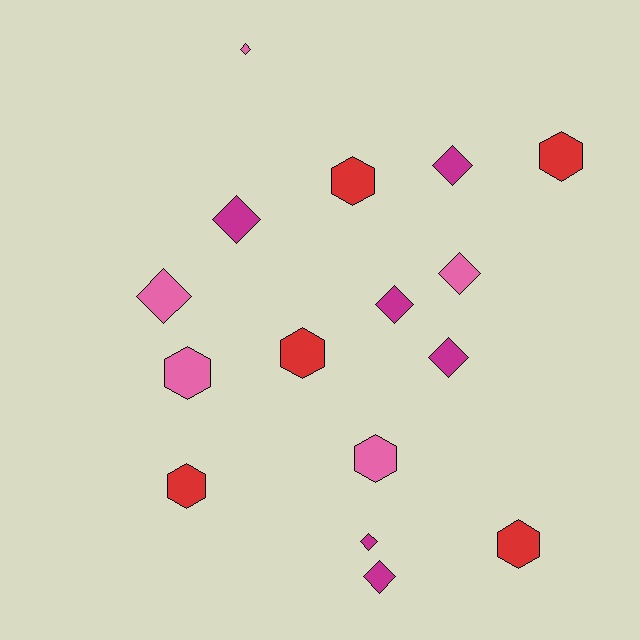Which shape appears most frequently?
Diamond, with 9 objects.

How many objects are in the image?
There are 16 objects.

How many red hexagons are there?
There are 5 red hexagons.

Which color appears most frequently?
Magenta, with 6 objects.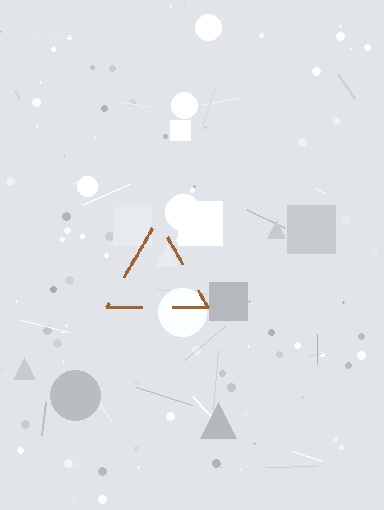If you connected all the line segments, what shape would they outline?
They would outline a triangle.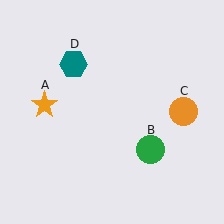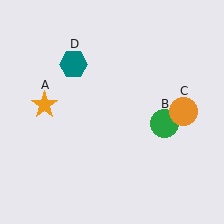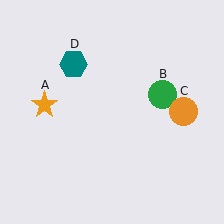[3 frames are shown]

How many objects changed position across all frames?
1 object changed position: green circle (object B).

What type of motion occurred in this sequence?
The green circle (object B) rotated counterclockwise around the center of the scene.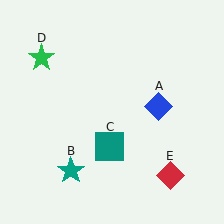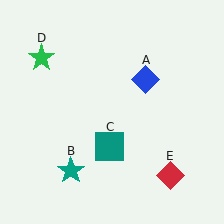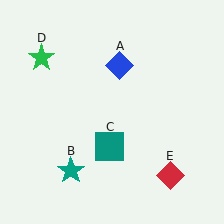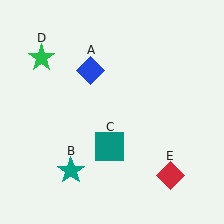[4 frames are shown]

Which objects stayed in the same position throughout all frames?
Teal star (object B) and teal square (object C) and green star (object D) and red diamond (object E) remained stationary.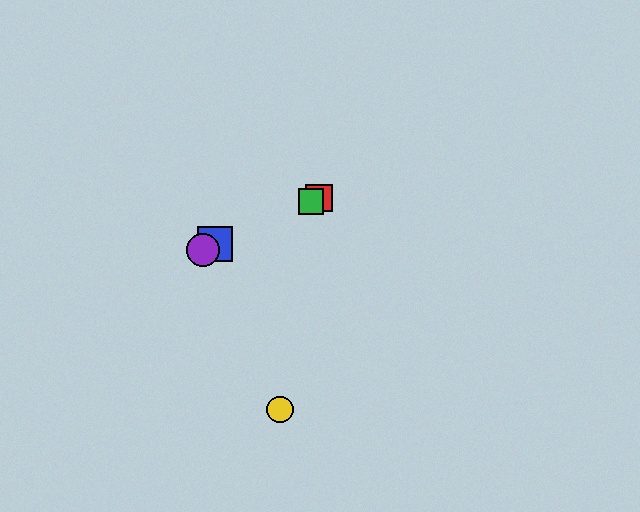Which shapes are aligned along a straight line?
The red square, the blue square, the green square, the purple circle are aligned along a straight line.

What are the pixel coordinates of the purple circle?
The purple circle is at (203, 250).